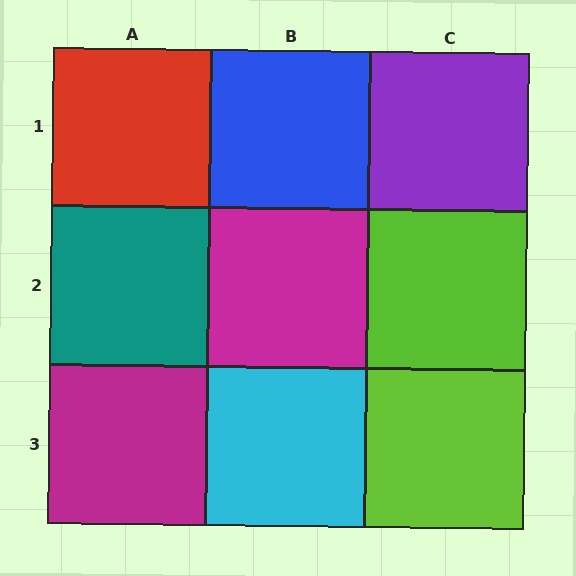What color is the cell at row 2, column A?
Teal.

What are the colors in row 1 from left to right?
Red, blue, purple.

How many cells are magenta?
2 cells are magenta.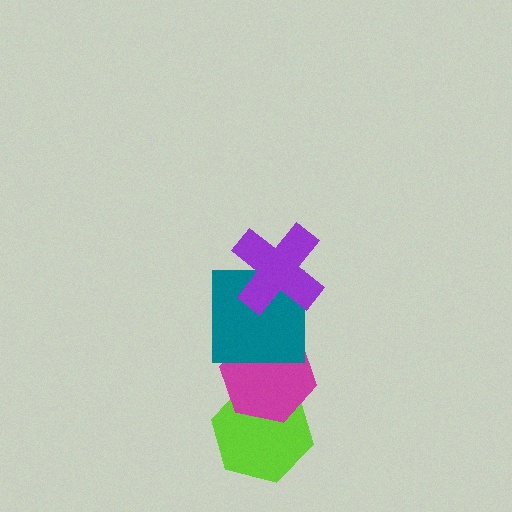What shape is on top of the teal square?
The purple cross is on top of the teal square.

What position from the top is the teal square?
The teal square is 2nd from the top.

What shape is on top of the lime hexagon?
The magenta hexagon is on top of the lime hexagon.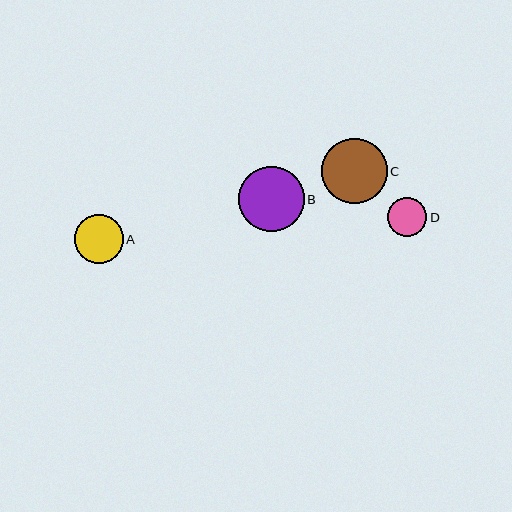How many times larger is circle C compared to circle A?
Circle C is approximately 1.4 times the size of circle A.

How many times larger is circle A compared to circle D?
Circle A is approximately 1.2 times the size of circle D.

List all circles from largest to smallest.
From largest to smallest: C, B, A, D.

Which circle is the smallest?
Circle D is the smallest with a size of approximately 39 pixels.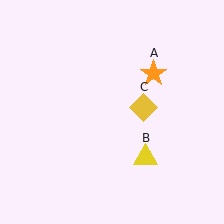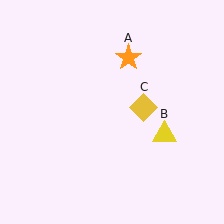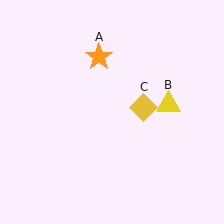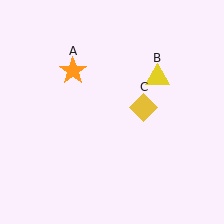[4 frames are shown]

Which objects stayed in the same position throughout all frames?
Yellow diamond (object C) remained stationary.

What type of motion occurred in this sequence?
The orange star (object A), yellow triangle (object B) rotated counterclockwise around the center of the scene.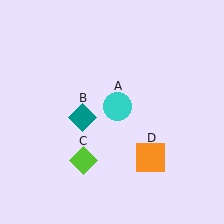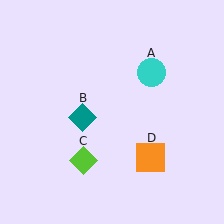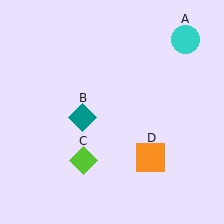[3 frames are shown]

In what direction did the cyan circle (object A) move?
The cyan circle (object A) moved up and to the right.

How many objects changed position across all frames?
1 object changed position: cyan circle (object A).